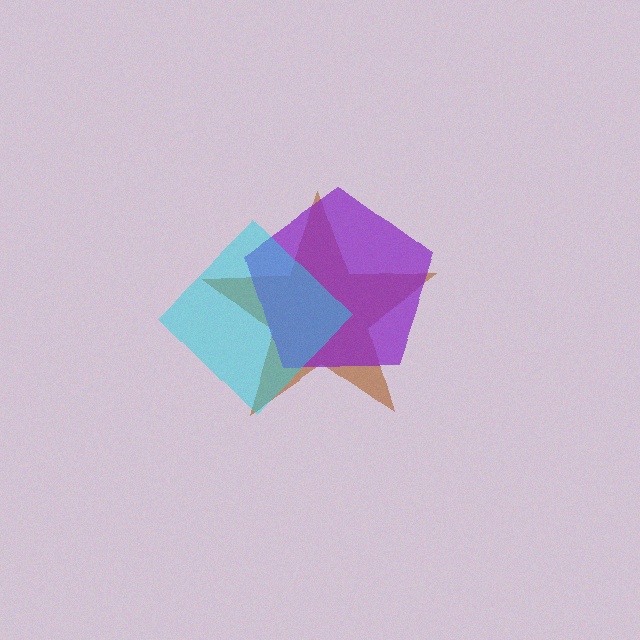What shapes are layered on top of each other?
The layered shapes are: a brown star, a purple pentagon, a cyan diamond.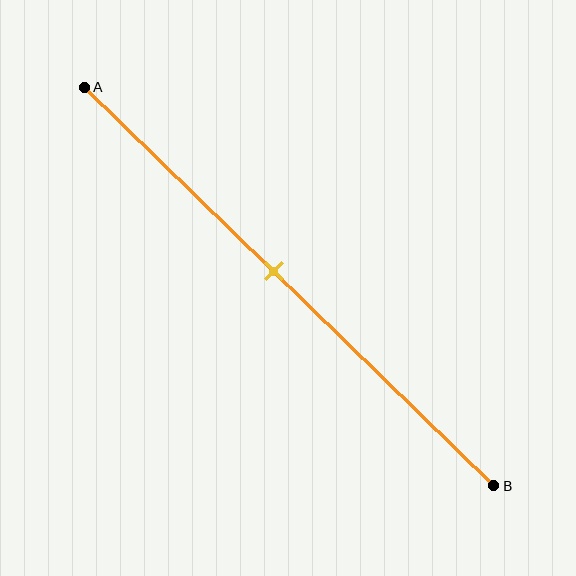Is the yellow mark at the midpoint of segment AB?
No, the mark is at about 45% from A, not at the 50% midpoint.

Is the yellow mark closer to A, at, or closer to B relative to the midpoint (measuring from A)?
The yellow mark is closer to point A than the midpoint of segment AB.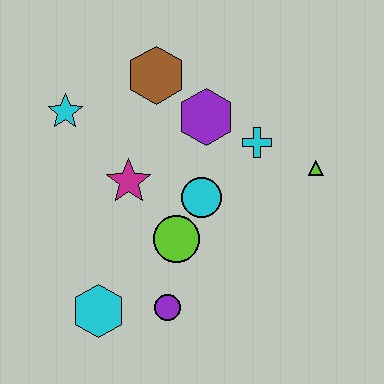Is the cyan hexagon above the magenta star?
No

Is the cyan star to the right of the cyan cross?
No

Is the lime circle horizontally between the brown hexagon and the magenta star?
No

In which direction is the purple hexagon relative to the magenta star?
The purple hexagon is to the right of the magenta star.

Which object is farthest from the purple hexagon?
The cyan hexagon is farthest from the purple hexagon.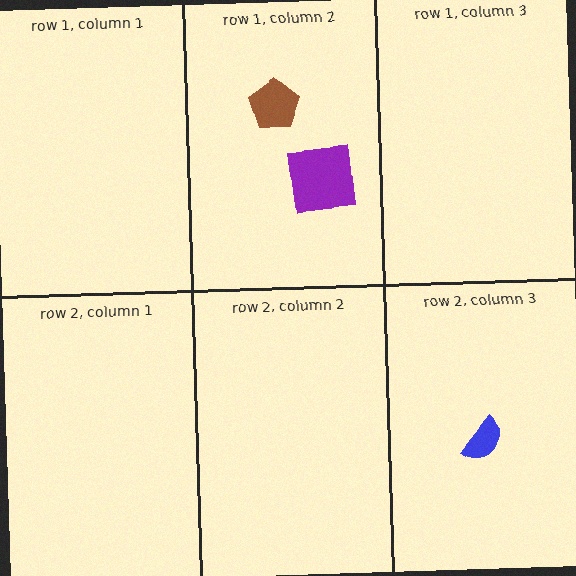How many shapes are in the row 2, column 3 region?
1.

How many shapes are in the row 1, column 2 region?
2.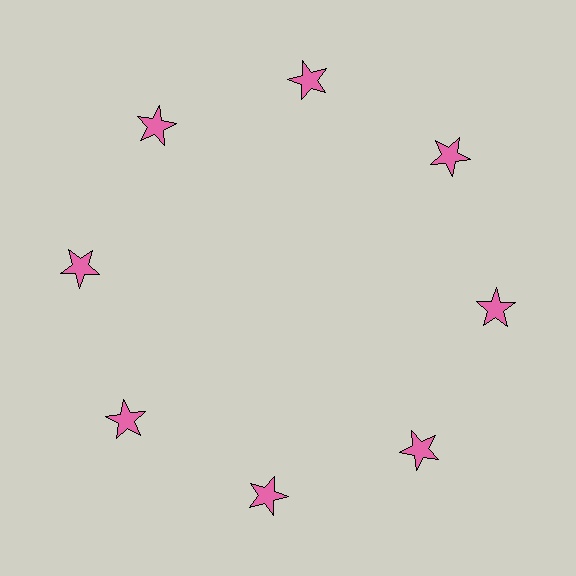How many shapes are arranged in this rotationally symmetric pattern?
There are 8 shapes, arranged in 8 groups of 1.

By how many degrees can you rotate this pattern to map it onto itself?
The pattern maps onto itself every 45 degrees of rotation.